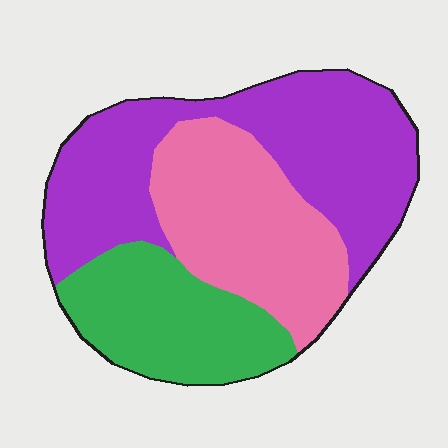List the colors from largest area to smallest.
From largest to smallest: purple, pink, green.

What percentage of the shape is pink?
Pink covers around 30% of the shape.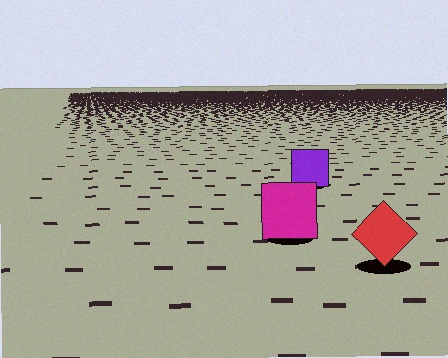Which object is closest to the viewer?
The red diamond is closest. The texture marks near it are larger and more spread out.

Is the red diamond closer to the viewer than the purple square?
Yes. The red diamond is closer — you can tell from the texture gradient: the ground texture is coarser near it.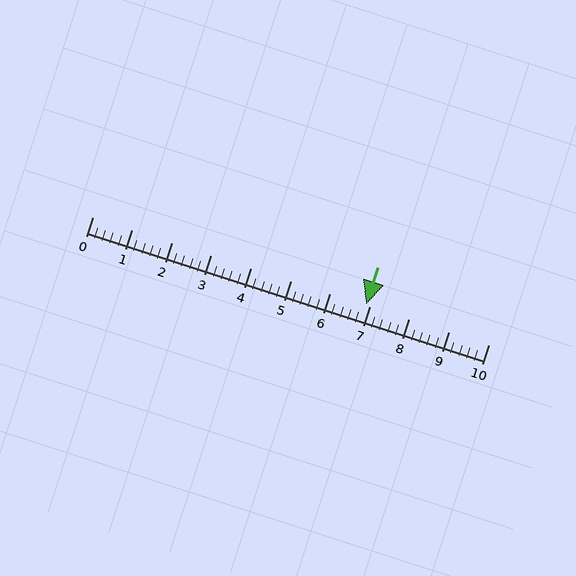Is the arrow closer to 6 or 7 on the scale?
The arrow is closer to 7.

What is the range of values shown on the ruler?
The ruler shows values from 0 to 10.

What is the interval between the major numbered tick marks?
The major tick marks are spaced 1 units apart.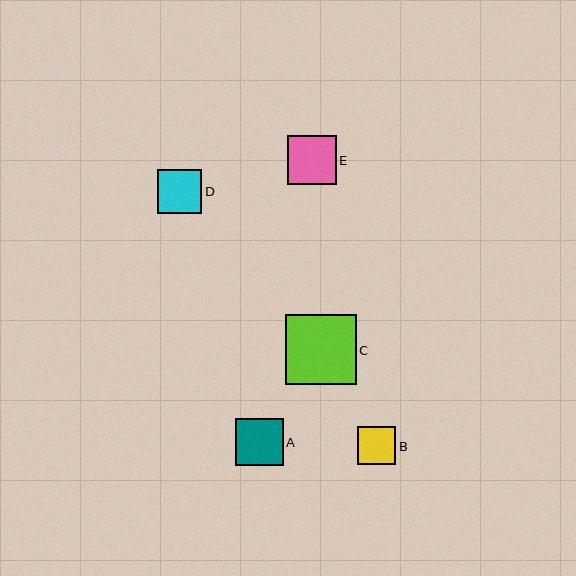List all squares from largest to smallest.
From largest to smallest: C, E, A, D, B.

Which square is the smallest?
Square B is the smallest with a size of approximately 38 pixels.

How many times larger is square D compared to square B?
Square D is approximately 1.2 times the size of square B.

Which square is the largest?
Square C is the largest with a size of approximately 71 pixels.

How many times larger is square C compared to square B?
Square C is approximately 1.8 times the size of square B.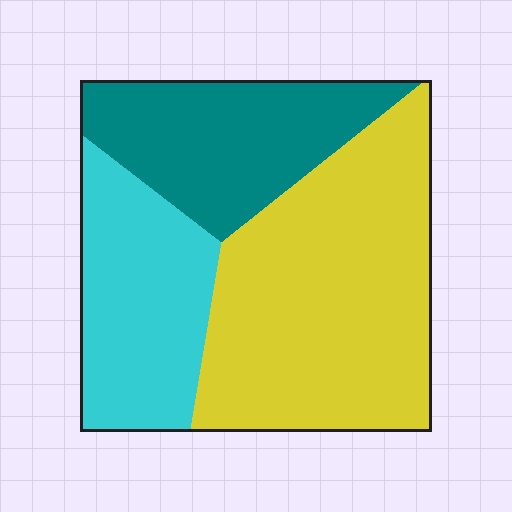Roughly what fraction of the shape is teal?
Teal covers around 25% of the shape.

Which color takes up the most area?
Yellow, at roughly 50%.